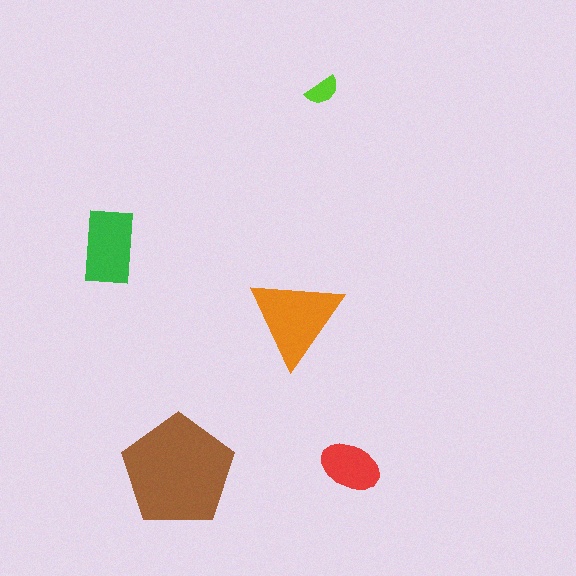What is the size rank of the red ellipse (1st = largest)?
4th.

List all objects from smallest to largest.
The lime semicircle, the red ellipse, the green rectangle, the orange triangle, the brown pentagon.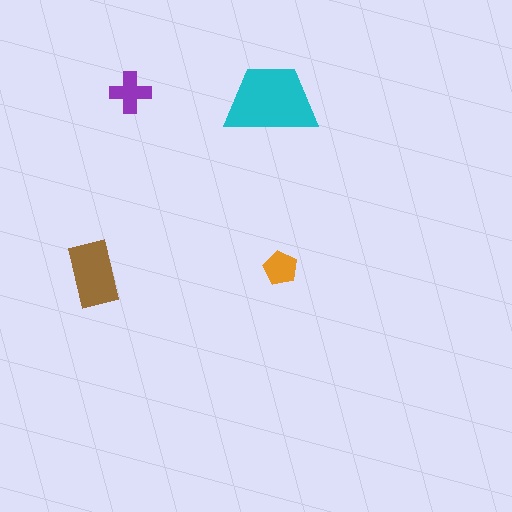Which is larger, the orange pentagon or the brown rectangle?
The brown rectangle.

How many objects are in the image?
There are 4 objects in the image.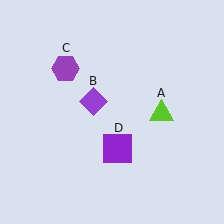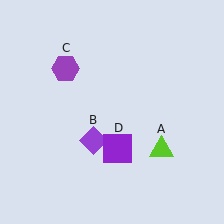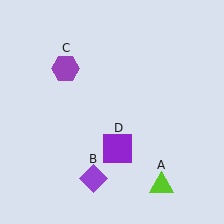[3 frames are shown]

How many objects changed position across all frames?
2 objects changed position: lime triangle (object A), purple diamond (object B).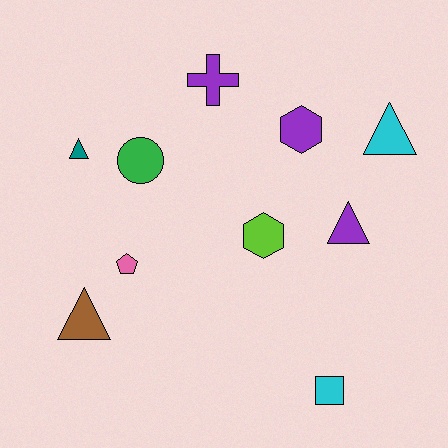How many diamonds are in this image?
There are no diamonds.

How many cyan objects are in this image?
There are 2 cyan objects.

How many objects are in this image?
There are 10 objects.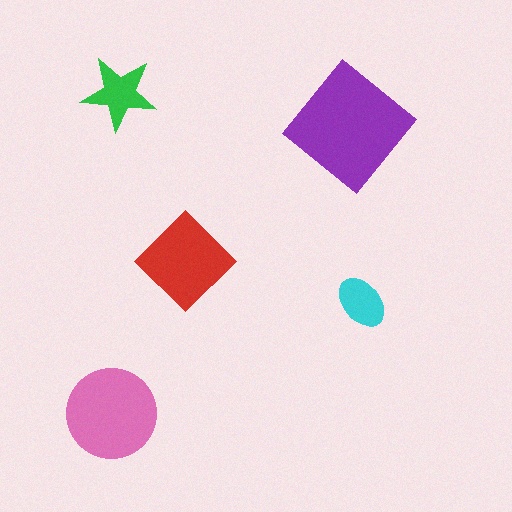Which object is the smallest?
The cyan ellipse.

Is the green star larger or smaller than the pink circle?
Smaller.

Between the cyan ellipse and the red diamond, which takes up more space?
The red diamond.